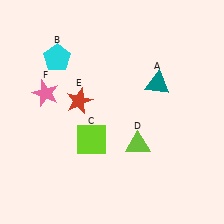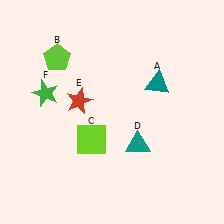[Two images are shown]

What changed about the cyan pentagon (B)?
In Image 1, B is cyan. In Image 2, it changed to lime.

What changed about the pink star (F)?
In Image 1, F is pink. In Image 2, it changed to green.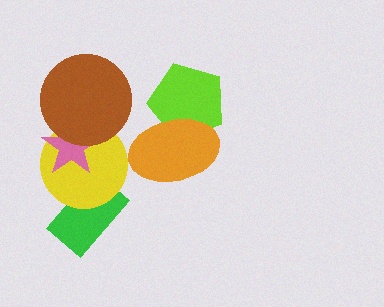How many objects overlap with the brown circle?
2 objects overlap with the brown circle.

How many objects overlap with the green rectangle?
1 object overlaps with the green rectangle.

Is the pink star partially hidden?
Yes, it is partially covered by another shape.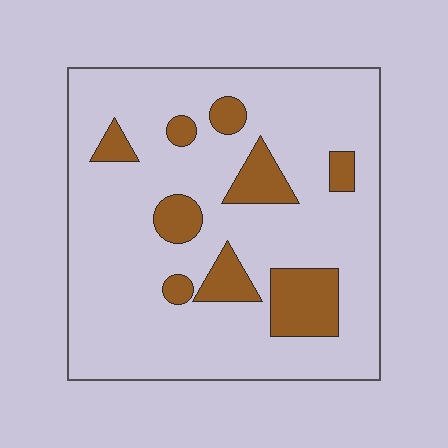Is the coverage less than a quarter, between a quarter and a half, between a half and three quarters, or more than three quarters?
Less than a quarter.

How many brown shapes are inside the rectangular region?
9.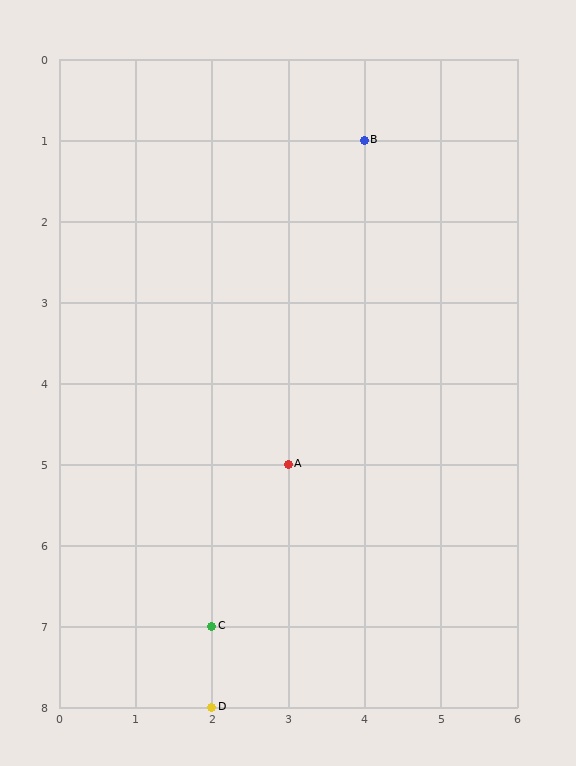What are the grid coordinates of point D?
Point D is at grid coordinates (2, 8).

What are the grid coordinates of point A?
Point A is at grid coordinates (3, 5).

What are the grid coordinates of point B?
Point B is at grid coordinates (4, 1).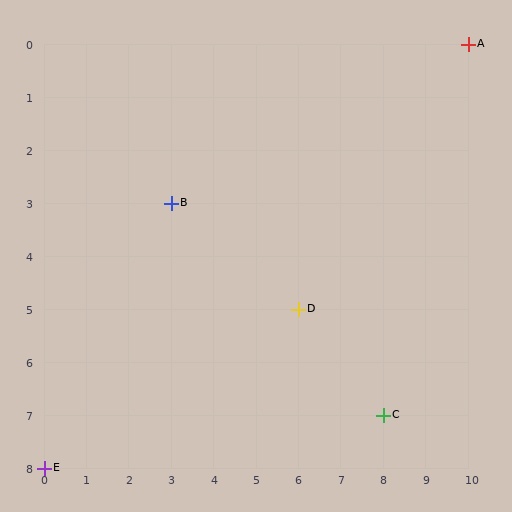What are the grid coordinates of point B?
Point B is at grid coordinates (3, 3).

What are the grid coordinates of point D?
Point D is at grid coordinates (6, 5).